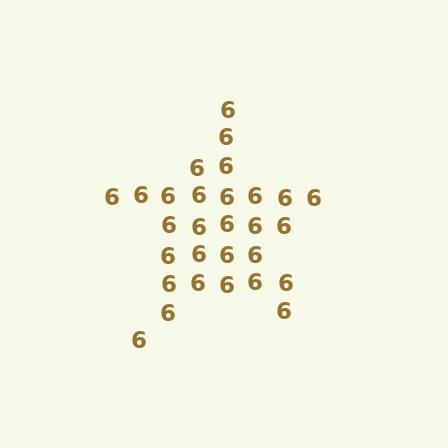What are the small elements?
The small elements are digit 6's.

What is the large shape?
The large shape is a star.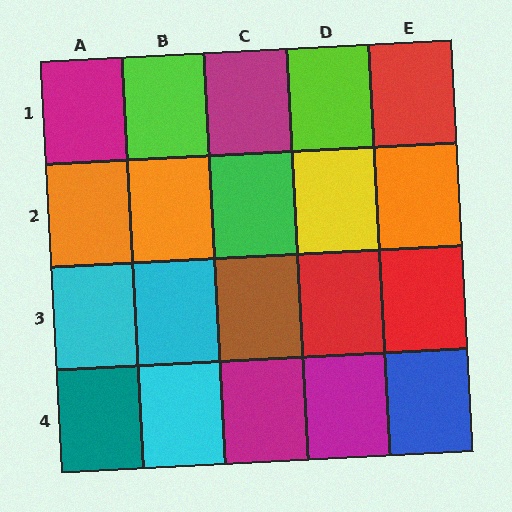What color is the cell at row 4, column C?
Magenta.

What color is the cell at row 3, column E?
Red.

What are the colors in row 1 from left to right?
Magenta, lime, magenta, lime, red.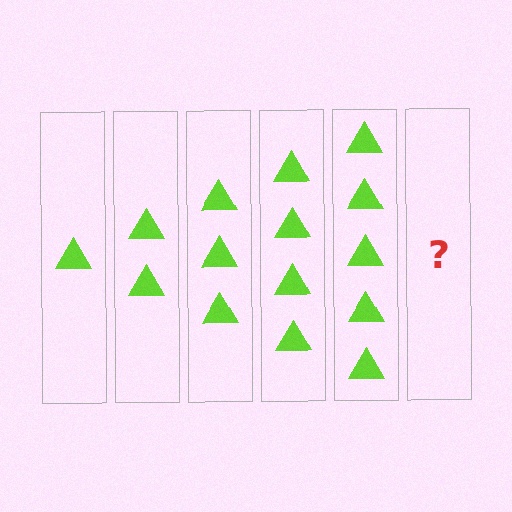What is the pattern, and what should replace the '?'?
The pattern is that each step adds one more triangle. The '?' should be 6 triangles.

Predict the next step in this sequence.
The next step is 6 triangles.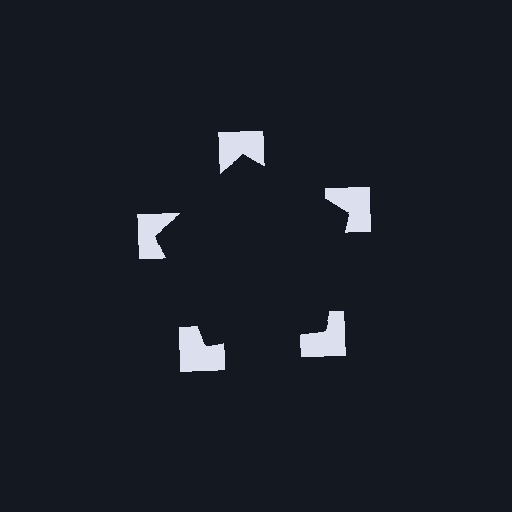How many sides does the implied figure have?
5 sides.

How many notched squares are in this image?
There are 5 — one at each vertex of the illusory pentagon.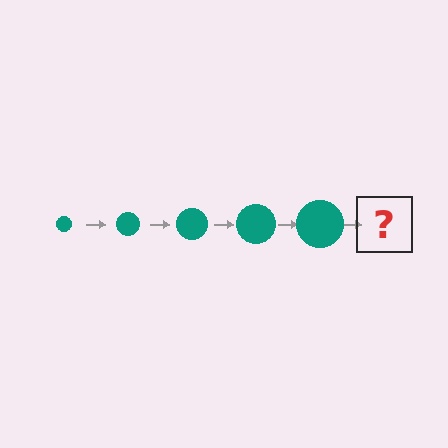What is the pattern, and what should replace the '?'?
The pattern is that the circle gets progressively larger each step. The '?' should be a teal circle, larger than the previous one.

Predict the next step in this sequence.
The next step is a teal circle, larger than the previous one.